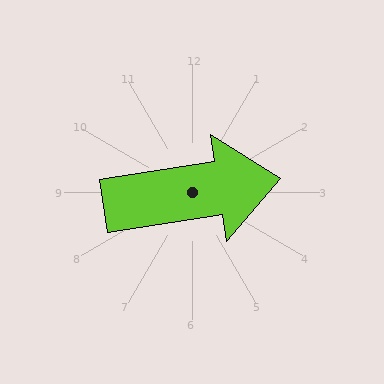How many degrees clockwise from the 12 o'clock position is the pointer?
Approximately 81 degrees.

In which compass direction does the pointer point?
East.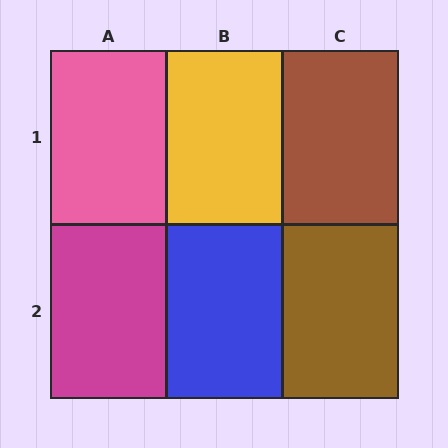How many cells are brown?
2 cells are brown.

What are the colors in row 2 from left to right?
Magenta, blue, brown.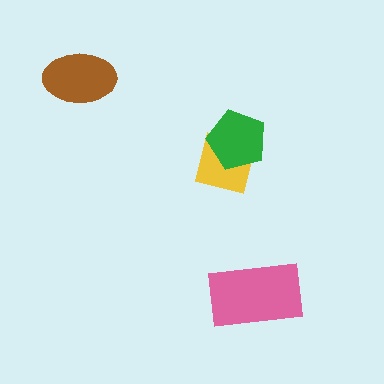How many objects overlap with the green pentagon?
1 object overlaps with the green pentagon.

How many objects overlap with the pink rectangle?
0 objects overlap with the pink rectangle.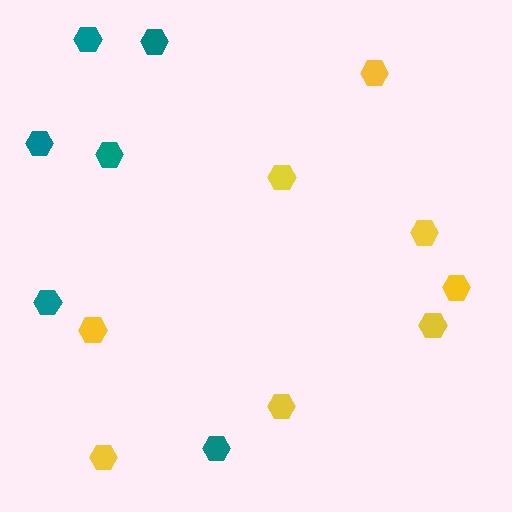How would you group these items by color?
There are 2 groups: one group of yellow hexagons (8) and one group of teal hexagons (6).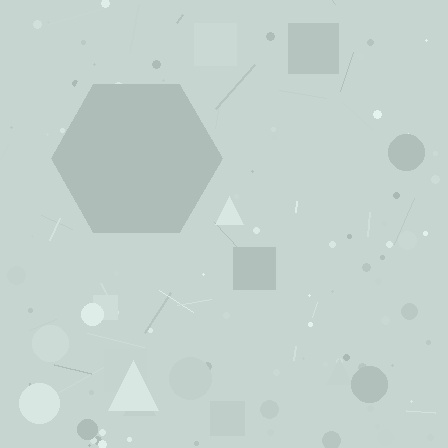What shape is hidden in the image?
A hexagon is hidden in the image.